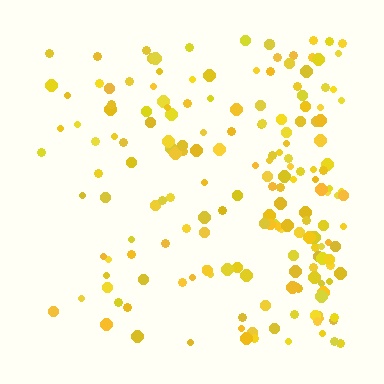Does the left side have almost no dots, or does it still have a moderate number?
Still a moderate number, just noticeably fewer than the right.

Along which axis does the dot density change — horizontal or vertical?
Horizontal.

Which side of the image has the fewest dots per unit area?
The left.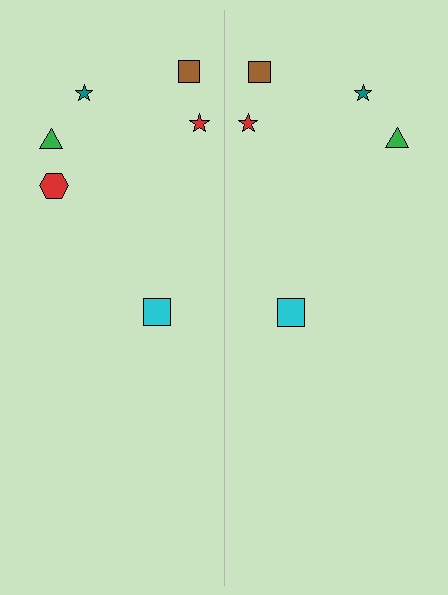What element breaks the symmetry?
A red hexagon is missing from the right side.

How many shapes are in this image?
There are 11 shapes in this image.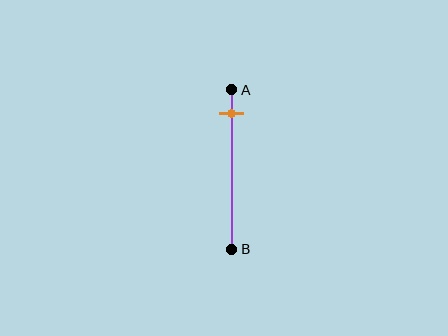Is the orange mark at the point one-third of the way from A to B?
No, the mark is at about 15% from A, not at the 33% one-third point.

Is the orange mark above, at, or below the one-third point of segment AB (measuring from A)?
The orange mark is above the one-third point of segment AB.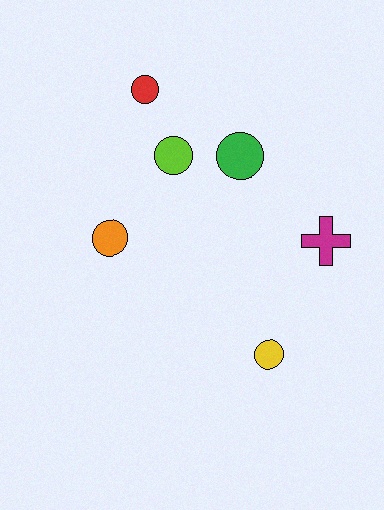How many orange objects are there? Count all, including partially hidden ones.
There is 1 orange object.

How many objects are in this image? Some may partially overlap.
There are 6 objects.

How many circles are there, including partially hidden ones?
There are 5 circles.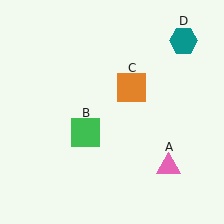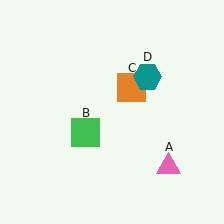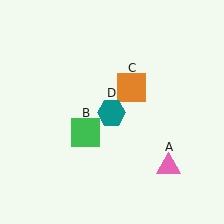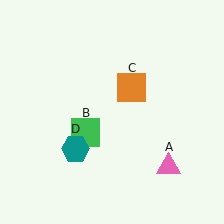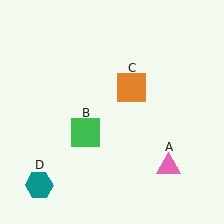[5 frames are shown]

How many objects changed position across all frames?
1 object changed position: teal hexagon (object D).